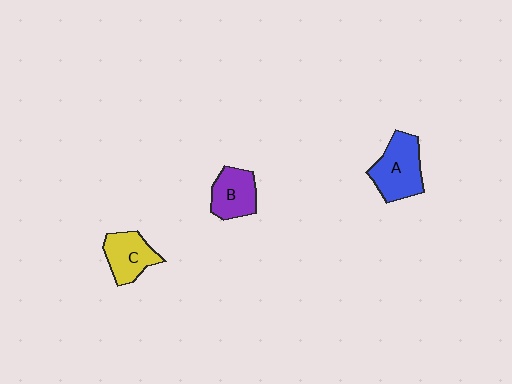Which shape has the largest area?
Shape A (blue).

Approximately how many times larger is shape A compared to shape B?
Approximately 1.3 times.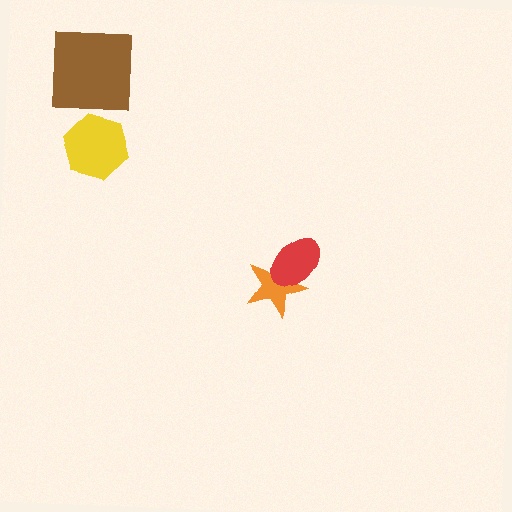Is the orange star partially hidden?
Yes, it is partially covered by another shape.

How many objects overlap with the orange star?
1 object overlaps with the orange star.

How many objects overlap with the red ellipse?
1 object overlaps with the red ellipse.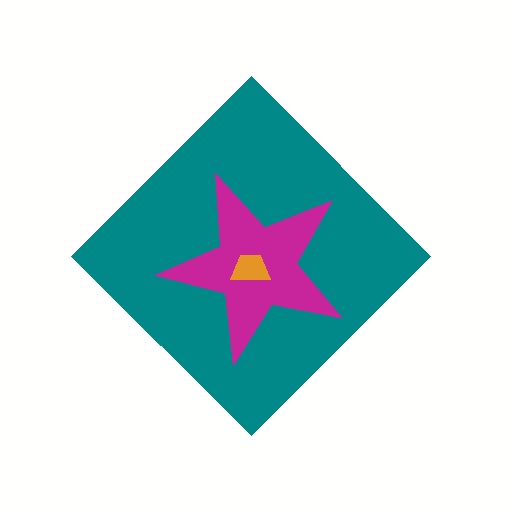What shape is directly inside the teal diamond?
The magenta star.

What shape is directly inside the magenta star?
The orange trapezoid.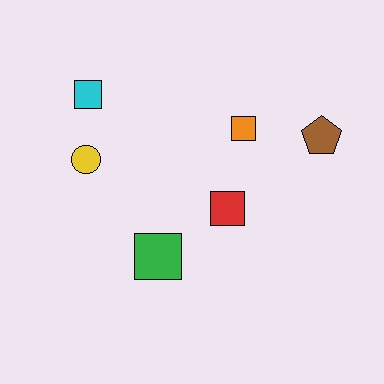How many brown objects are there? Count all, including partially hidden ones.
There is 1 brown object.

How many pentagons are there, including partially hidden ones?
There is 1 pentagon.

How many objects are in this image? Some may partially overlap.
There are 6 objects.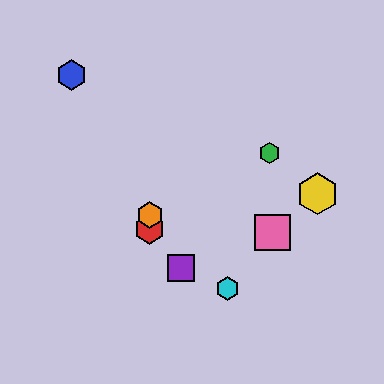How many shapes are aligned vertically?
2 shapes (the red hexagon, the orange hexagon) are aligned vertically.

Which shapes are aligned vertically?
The red hexagon, the orange hexagon are aligned vertically.